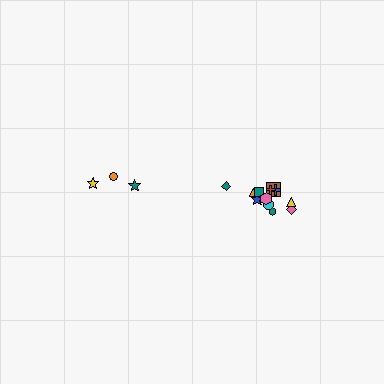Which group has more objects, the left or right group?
The right group.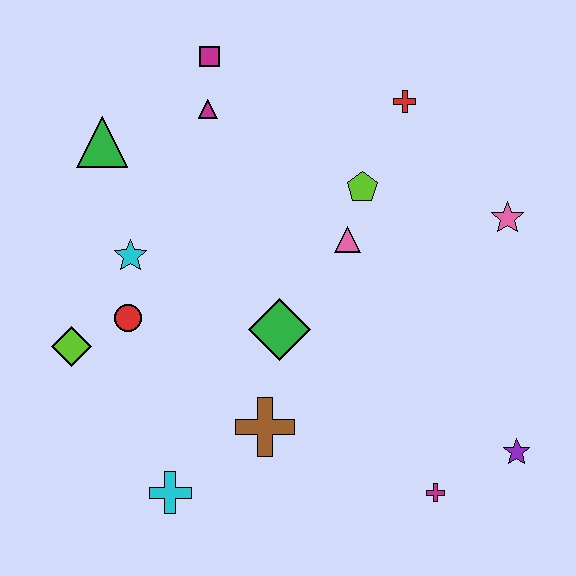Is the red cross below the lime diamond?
No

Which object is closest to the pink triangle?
The lime pentagon is closest to the pink triangle.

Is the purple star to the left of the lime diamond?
No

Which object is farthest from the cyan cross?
The red cross is farthest from the cyan cross.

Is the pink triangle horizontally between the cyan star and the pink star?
Yes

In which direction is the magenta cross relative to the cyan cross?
The magenta cross is to the right of the cyan cross.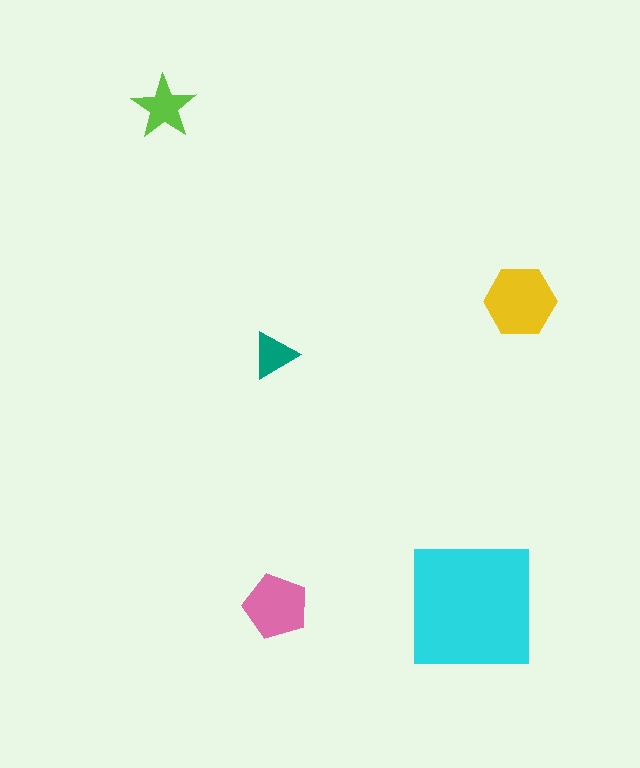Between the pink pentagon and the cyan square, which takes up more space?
The cyan square.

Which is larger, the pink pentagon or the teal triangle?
The pink pentagon.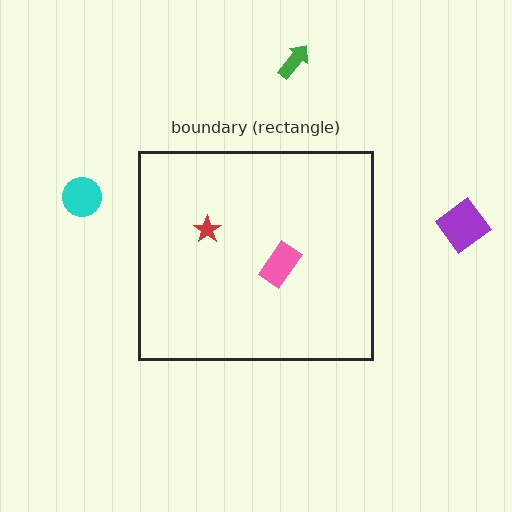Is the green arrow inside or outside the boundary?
Outside.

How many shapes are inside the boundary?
2 inside, 3 outside.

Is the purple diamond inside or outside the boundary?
Outside.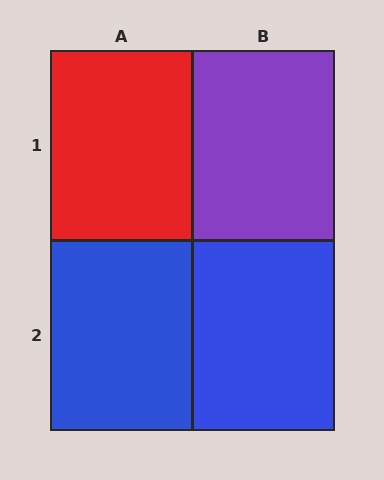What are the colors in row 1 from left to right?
Red, purple.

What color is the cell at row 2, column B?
Blue.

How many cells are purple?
1 cell is purple.